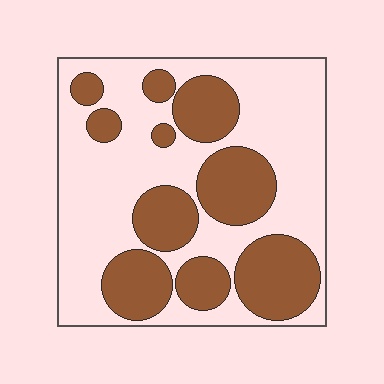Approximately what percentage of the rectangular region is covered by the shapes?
Approximately 40%.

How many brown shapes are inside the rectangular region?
10.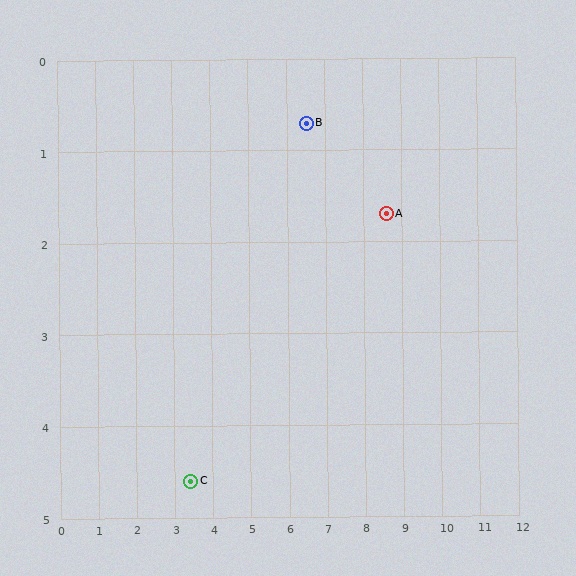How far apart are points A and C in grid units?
Points A and C are about 6.0 grid units apart.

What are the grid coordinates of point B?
Point B is at approximately (6.5, 0.7).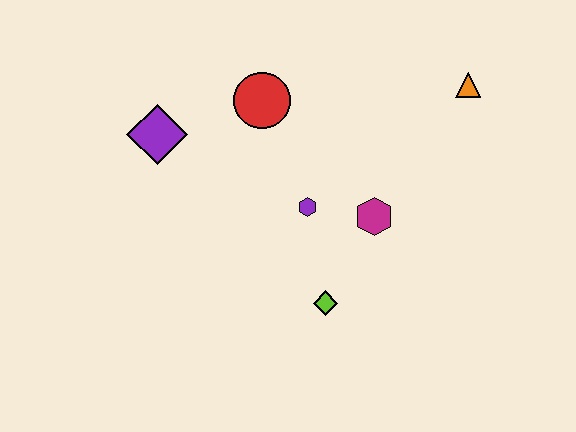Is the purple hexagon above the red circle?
No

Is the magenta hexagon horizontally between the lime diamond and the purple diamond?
No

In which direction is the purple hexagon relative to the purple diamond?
The purple hexagon is to the right of the purple diamond.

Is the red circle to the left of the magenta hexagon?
Yes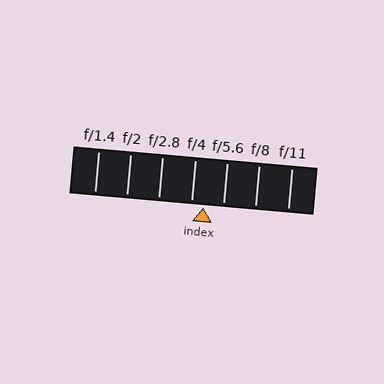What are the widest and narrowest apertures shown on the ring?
The widest aperture shown is f/1.4 and the narrowest is f/11.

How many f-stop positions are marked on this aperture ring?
There are 7 f-stop positions marked.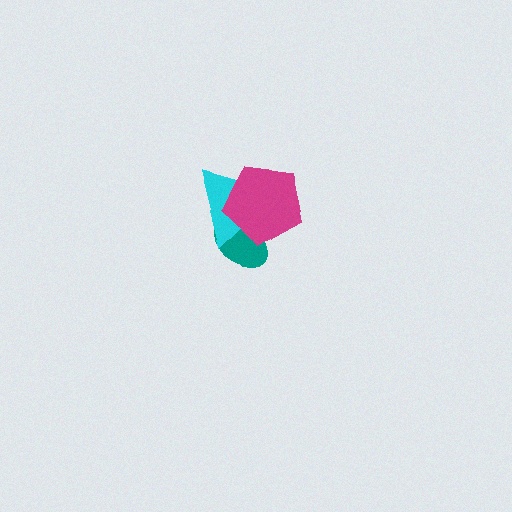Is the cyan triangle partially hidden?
Yes, it is partially covered by another shape.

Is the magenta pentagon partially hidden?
No, no other shape covers it.